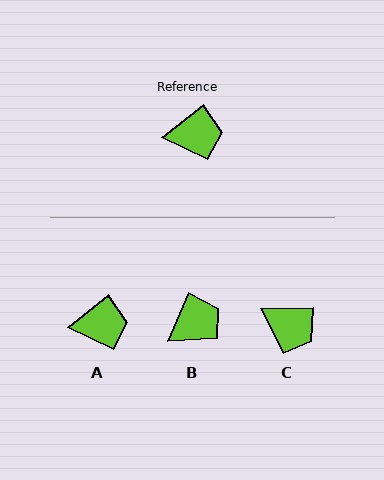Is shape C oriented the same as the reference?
No, it is off by about 37 degrees.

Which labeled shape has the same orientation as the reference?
A.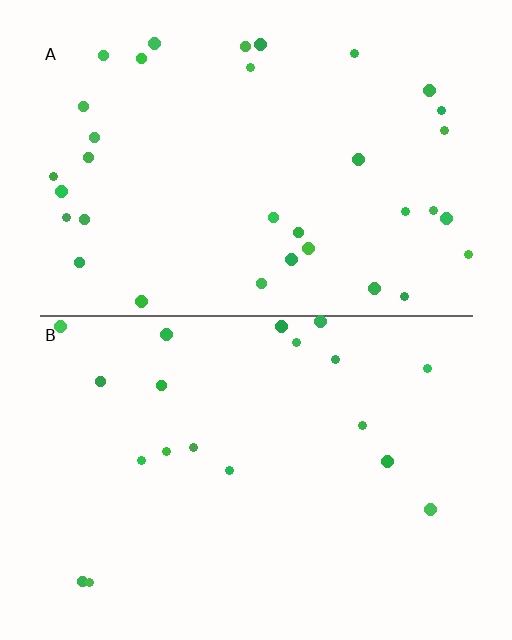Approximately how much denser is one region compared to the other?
Approximately 1.8× — region A over region B.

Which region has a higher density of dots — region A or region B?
A (the top).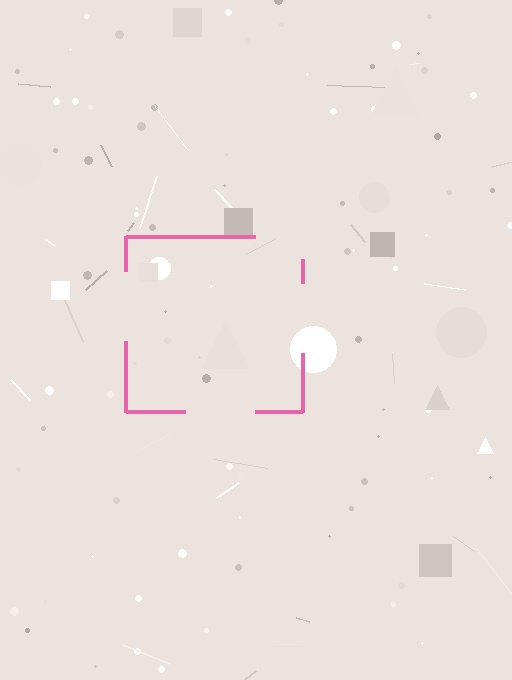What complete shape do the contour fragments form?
The contour fragments form a square.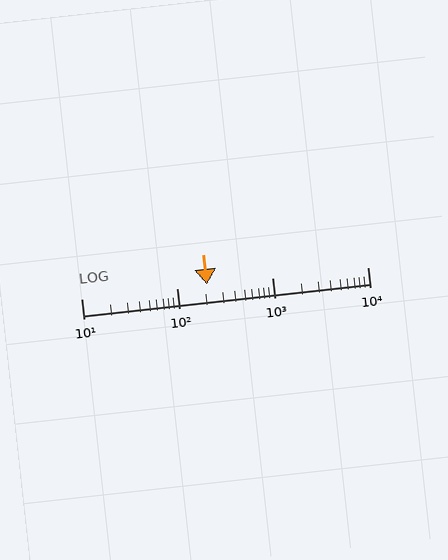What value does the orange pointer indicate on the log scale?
The pointer indicates approximately 210.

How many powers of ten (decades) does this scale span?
The scale spans 3 decades, from 10 to 10000.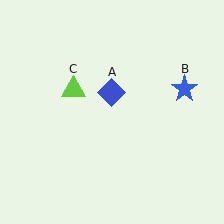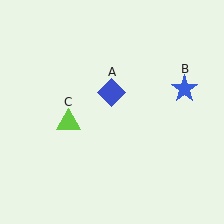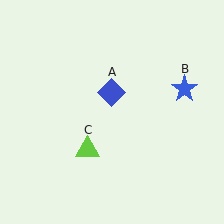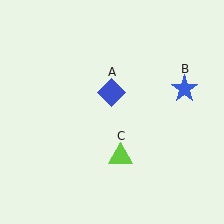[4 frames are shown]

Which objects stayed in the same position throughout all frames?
Blue diamond (object A) and blue star (object B) remained stationary.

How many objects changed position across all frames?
1 object changed position: lime triangle (object C).